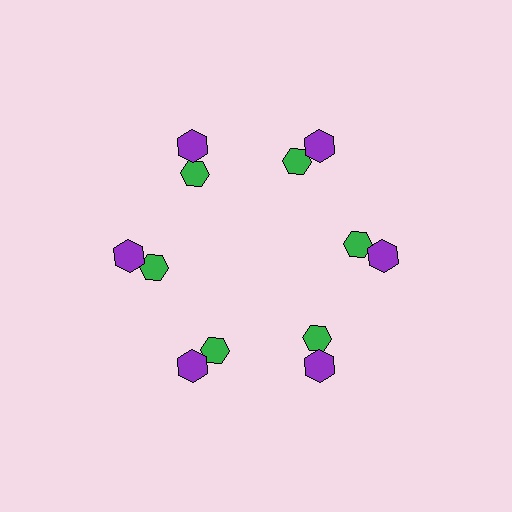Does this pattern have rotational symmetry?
Yes, this pattern has 6-fold rotational symmetry. It looks the same after rotating 60 degrees around the center.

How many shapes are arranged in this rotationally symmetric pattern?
There are 12 shapes, arranged in 6 groups of 2.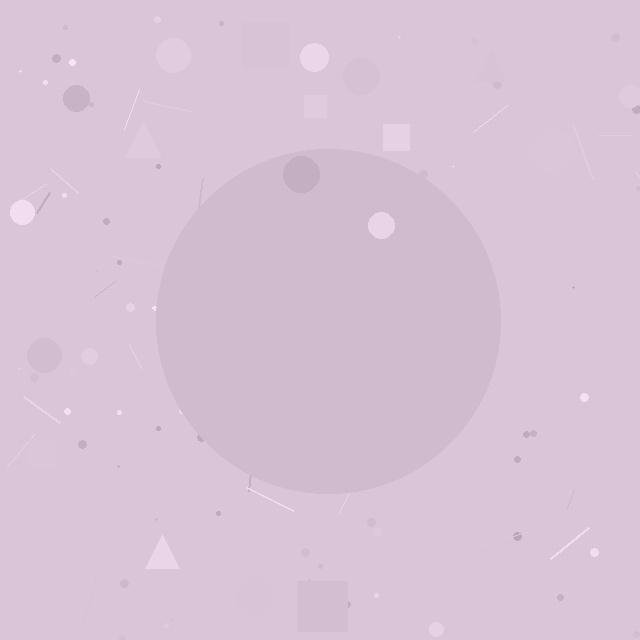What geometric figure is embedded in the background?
A circle is embedded in the background.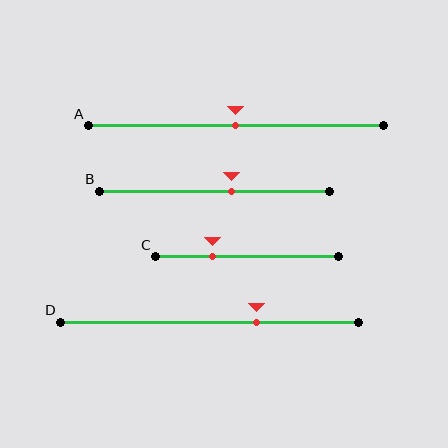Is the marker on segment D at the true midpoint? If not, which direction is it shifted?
No, the marker on segment D is shifted to the right by about 16% of the segment length.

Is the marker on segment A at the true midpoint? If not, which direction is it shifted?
Yes, the marker on segment A is at the true midpoint.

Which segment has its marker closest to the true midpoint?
Segment A has its marker closest to the true midpoint.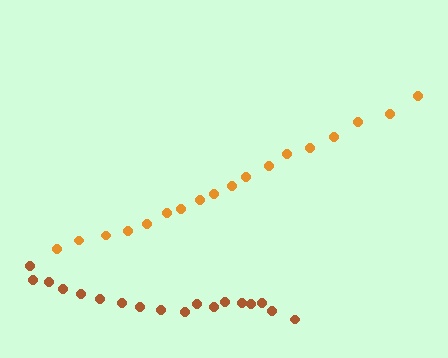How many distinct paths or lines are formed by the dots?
There are 2 distinct paths.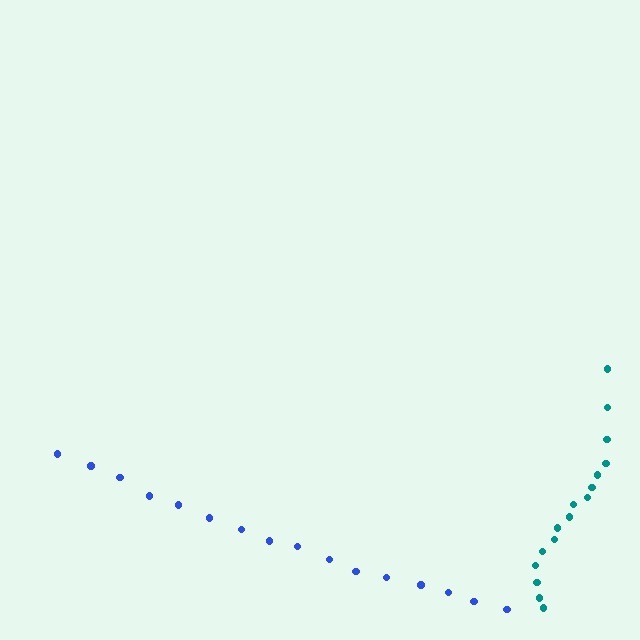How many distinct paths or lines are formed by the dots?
There are 2 distinct paths.